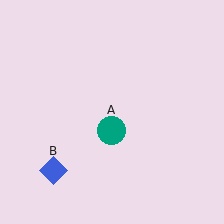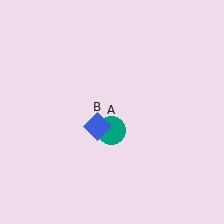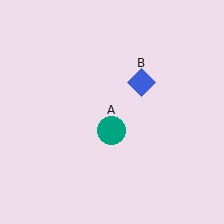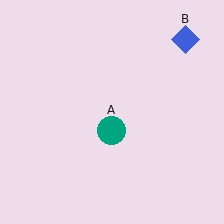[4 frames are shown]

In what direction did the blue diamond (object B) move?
The blue diamond (object B) moved up and to the right.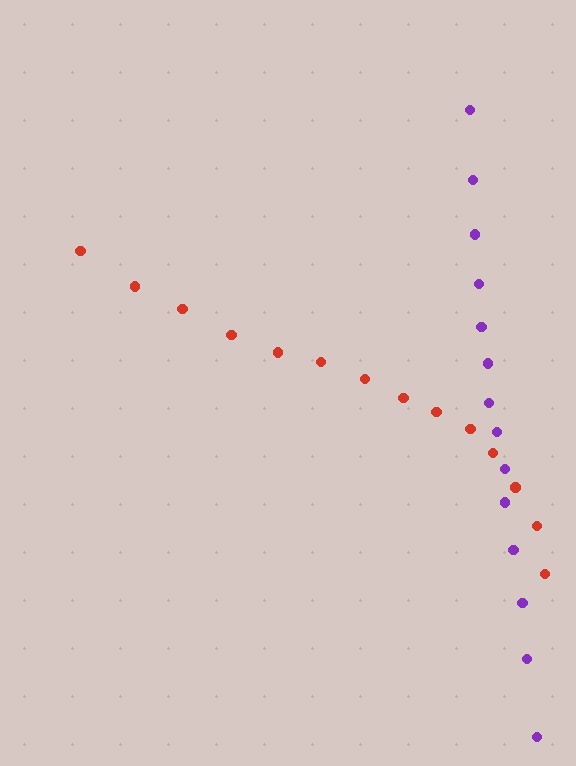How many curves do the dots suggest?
There are 2 distinct paths.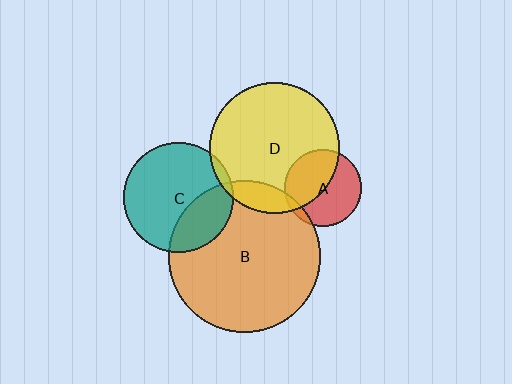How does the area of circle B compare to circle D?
Approximately 1.4 times.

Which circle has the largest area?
Circle B (orange).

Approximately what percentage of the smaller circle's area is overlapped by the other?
Approximately 5%.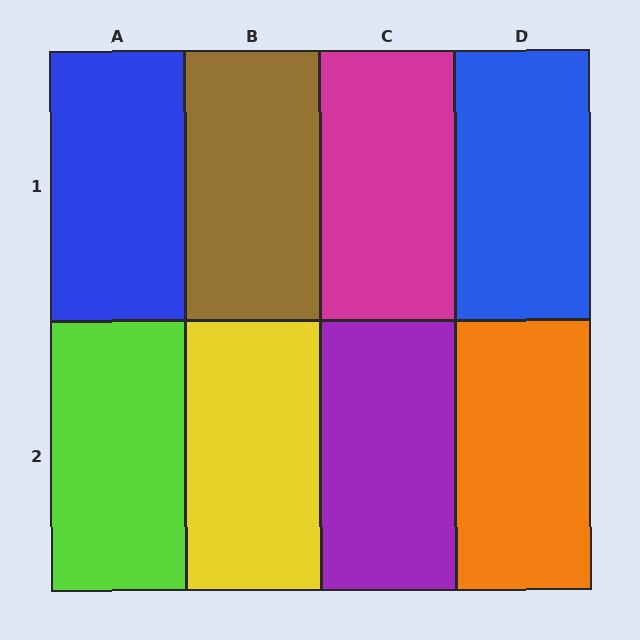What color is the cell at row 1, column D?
Blue.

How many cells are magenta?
1 cell is magenta.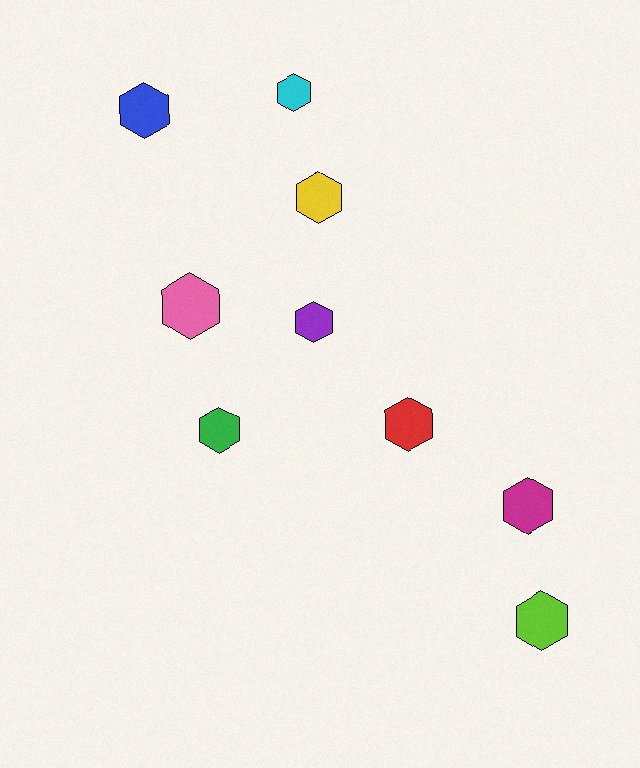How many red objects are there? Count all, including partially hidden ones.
There is 1 red object.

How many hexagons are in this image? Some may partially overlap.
There are 9 hexagons.